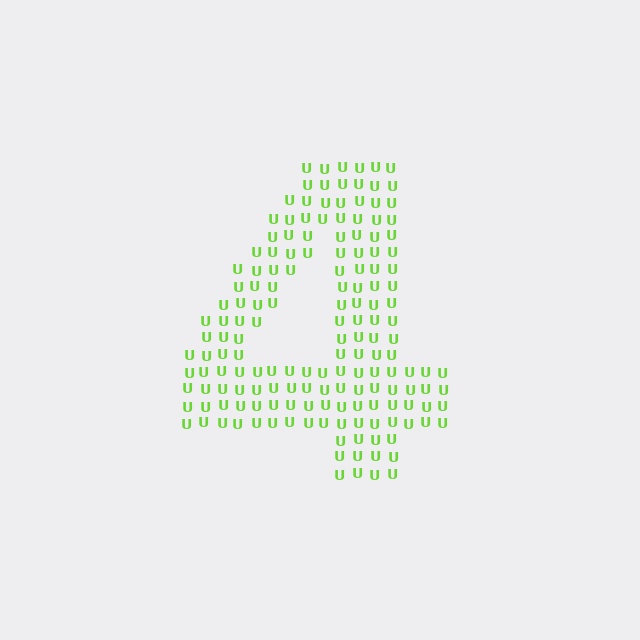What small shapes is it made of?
It is made of small letter U's.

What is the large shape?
The large shape is the digit 4.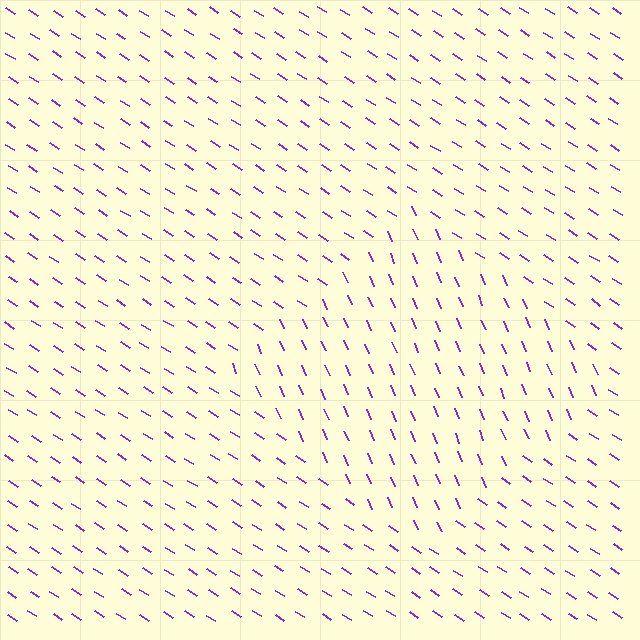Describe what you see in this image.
The image is filled with small purple line segments. A diamond region in the image has lines oriented differently from the surrounding lines, creating a visible texture boundary.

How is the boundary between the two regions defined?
The boundary is defined purely by a change in line orientation (approximately 35 degrees difference). All lines are the same color and thickness.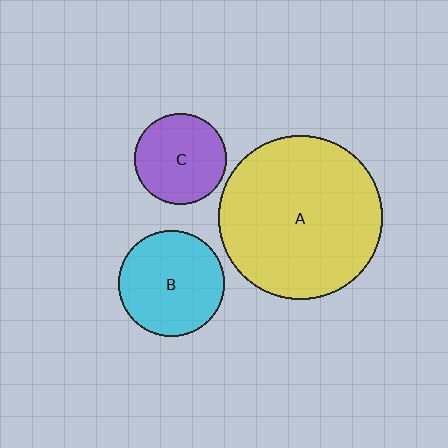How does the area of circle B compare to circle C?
Approximately 1.4 times.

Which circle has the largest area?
Circle A (yellow).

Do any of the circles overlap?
No, none of the circles overlap.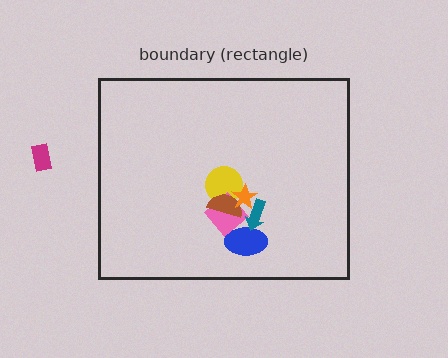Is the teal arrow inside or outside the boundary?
Inside.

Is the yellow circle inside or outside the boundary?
Inside.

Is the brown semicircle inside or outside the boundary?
Inside.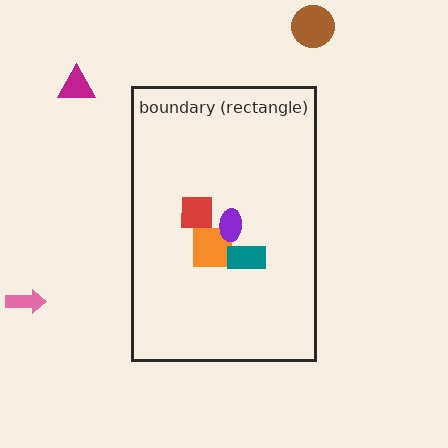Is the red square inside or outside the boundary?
Inside.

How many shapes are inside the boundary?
4 inside, 3 outside.